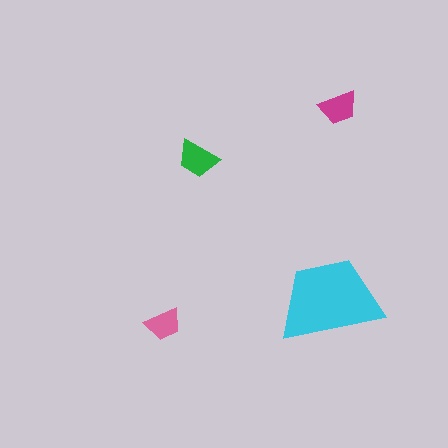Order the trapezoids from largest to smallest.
the cyan one, the green one, the magenta one, the pink one.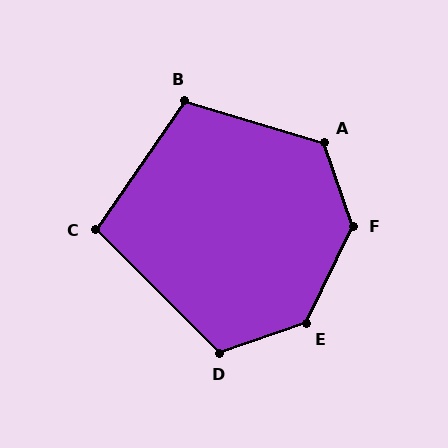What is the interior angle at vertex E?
Approximately 134 degrees (obtuse).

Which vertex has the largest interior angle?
F, at approximately 135 degrees.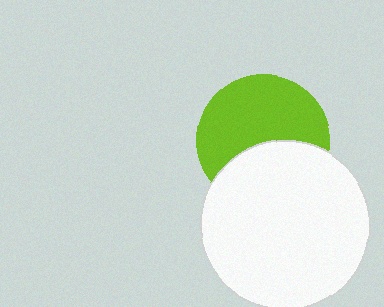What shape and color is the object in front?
The object in front is a white circle.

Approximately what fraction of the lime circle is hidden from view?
Roughly 40% of the lime circle is hidden behind the white circle.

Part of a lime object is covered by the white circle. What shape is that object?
It is a circle.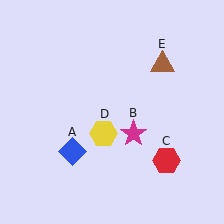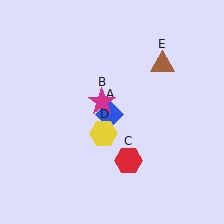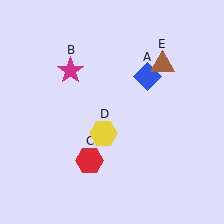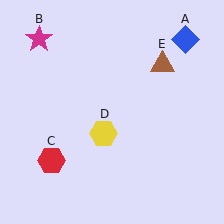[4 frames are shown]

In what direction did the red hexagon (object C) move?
The red hexagon (object C) moved left.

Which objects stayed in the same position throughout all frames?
Yellow hexagon (object D) and brown triangle (object E) remained stationary.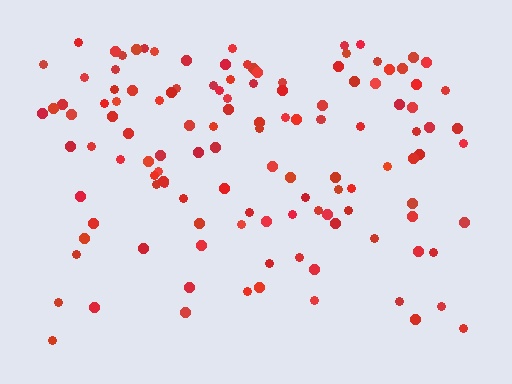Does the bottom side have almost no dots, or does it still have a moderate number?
Still a moderate number, just noticeably fewer than the top.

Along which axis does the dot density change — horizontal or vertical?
Vertical.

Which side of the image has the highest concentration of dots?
The top.